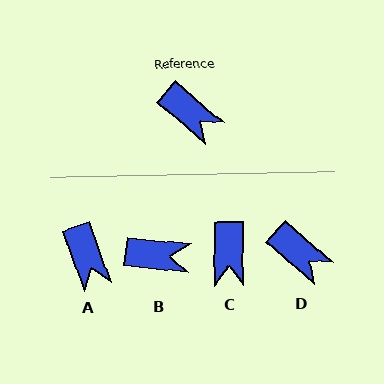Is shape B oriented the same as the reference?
No, it is off by about 35 degrees.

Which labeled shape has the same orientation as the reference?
D.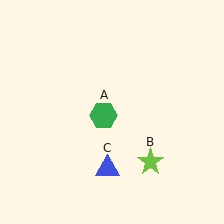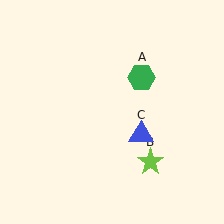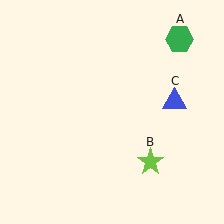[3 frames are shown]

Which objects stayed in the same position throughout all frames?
Lime star (object B) remained stationary.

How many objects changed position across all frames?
2 objects changed position: green hexagon (object A), blue triangle (object C).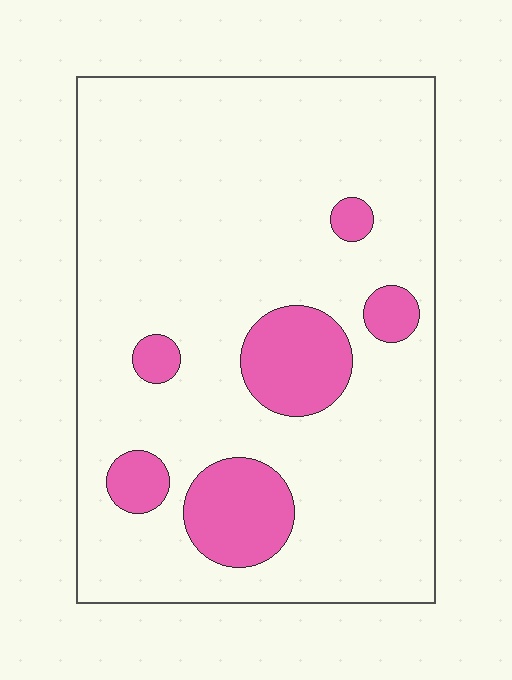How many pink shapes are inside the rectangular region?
6.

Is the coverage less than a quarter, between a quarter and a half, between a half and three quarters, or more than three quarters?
Less than a quarter.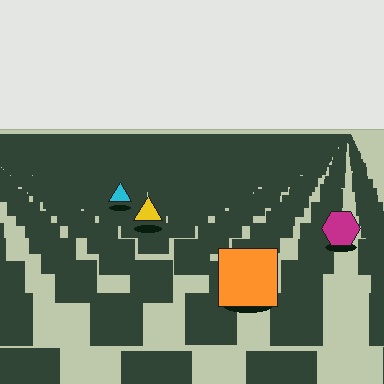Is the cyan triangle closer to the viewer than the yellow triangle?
No. The yellow triangle is closer — you can tell from the texture gradient: the ground texture is coarser near it.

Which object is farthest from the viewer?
The cyan triangle is farthest from the viewer. It appears smaller and the ground texture around it is denser.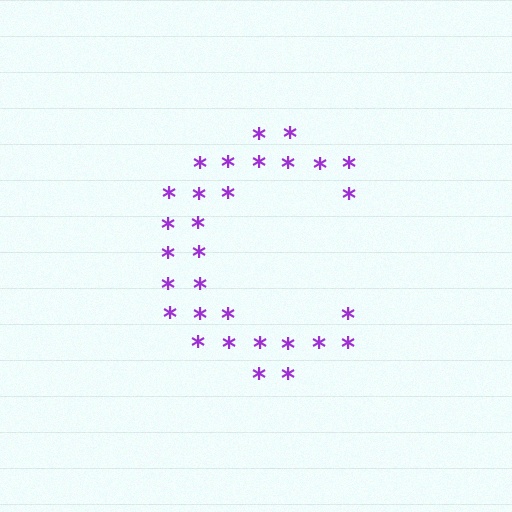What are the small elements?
The small elements are asterisks.